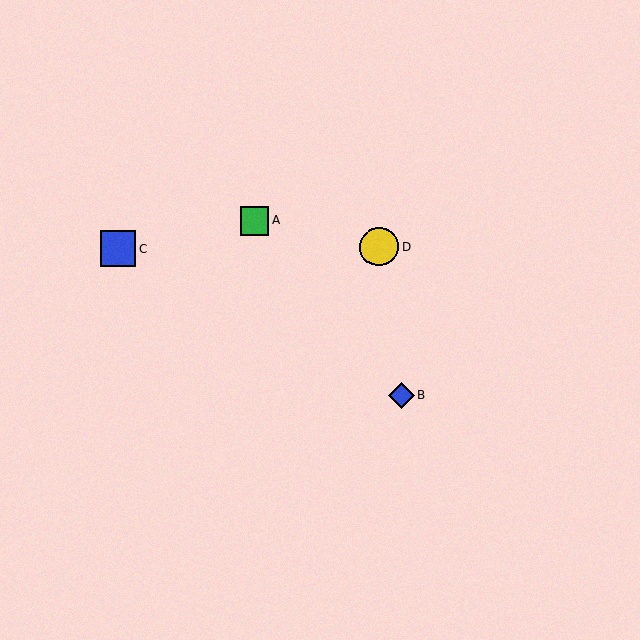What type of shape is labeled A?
Shape A is a green square.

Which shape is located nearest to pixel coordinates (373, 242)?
The yellow circle (labeled D) at (380, 247) is nearest to that location.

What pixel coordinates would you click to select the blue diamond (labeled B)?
Click at (401, 395) to select the blue diamond B.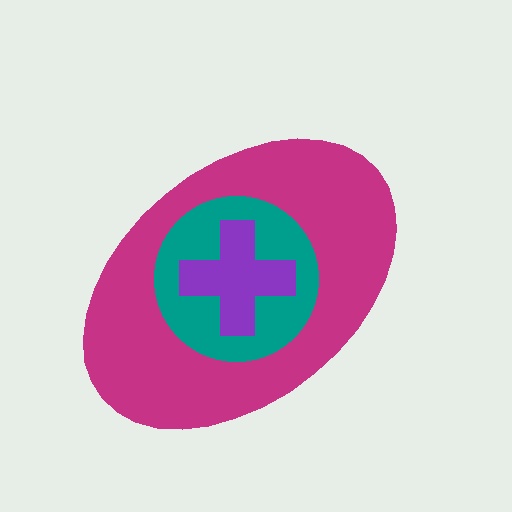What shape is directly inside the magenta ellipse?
The teal circle.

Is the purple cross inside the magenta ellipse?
Yes.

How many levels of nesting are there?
3.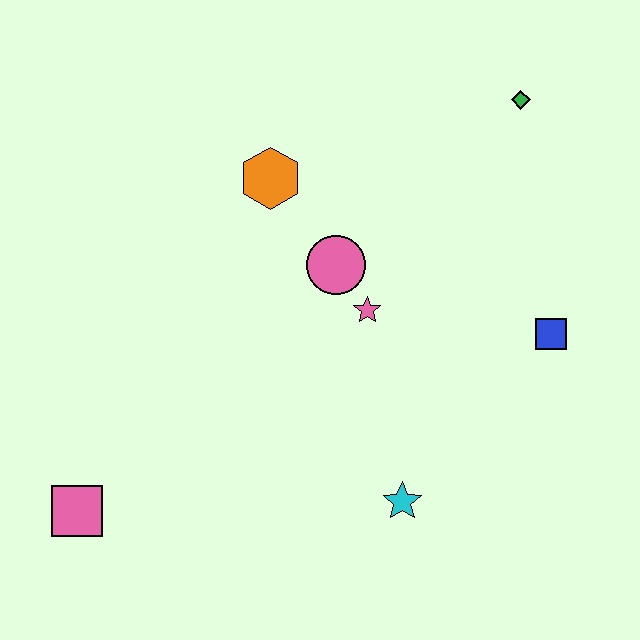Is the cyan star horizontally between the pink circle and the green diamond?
Yes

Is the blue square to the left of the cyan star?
No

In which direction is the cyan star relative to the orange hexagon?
The cyan star is below the orange hexagon.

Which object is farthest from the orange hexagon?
The pink square is farthest from the orange hexagon.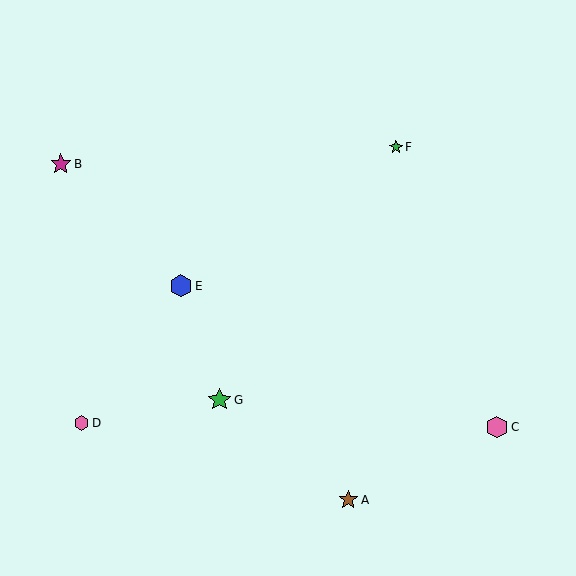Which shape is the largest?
The green star (labeled G) is the largest.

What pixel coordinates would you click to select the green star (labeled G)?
Click at (220, 400) to select the green star G.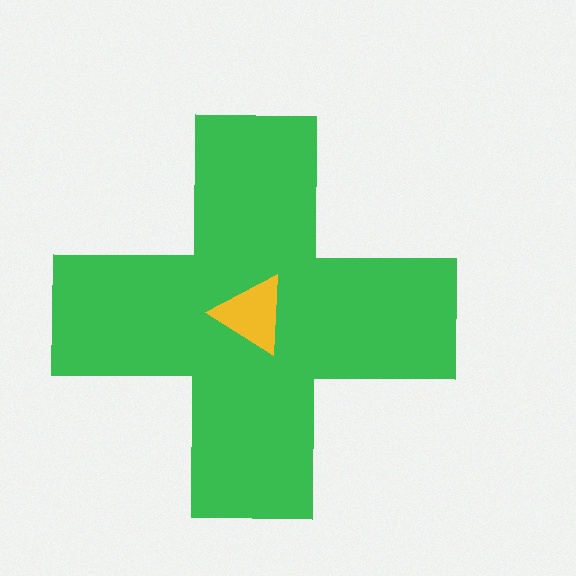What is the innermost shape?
The yellow triangle.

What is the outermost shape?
The green cross.